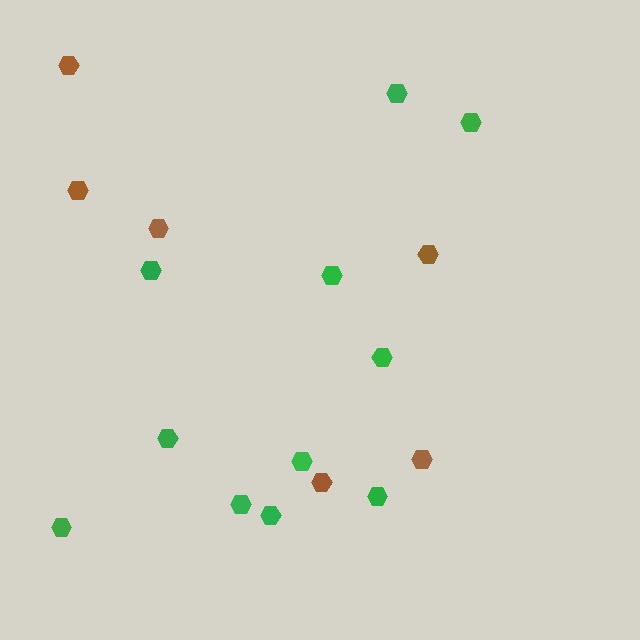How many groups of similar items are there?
There are 2 groups: one group of green hexagons (11) and one group of brown hexagons (6).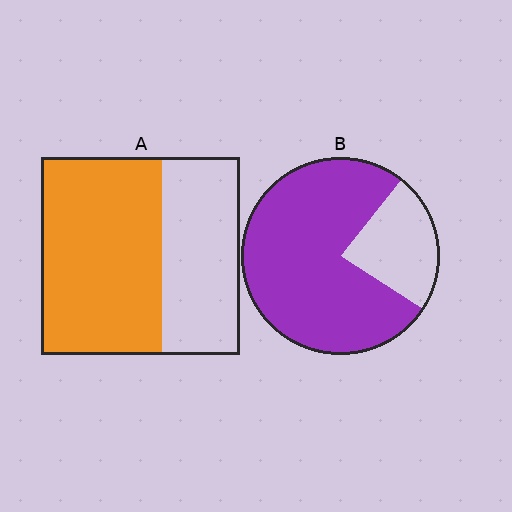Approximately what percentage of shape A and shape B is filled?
A is approximately 60% and B is approximately 75%.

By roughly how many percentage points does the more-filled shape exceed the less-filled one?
By roughly 15 percentage points (B over A).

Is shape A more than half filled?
Yes.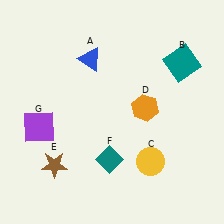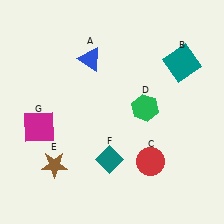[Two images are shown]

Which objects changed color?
C changed from yellow to red. D changed from orange to green. G changed from purple to magenta.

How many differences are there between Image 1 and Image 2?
There are 3 differences between the two images.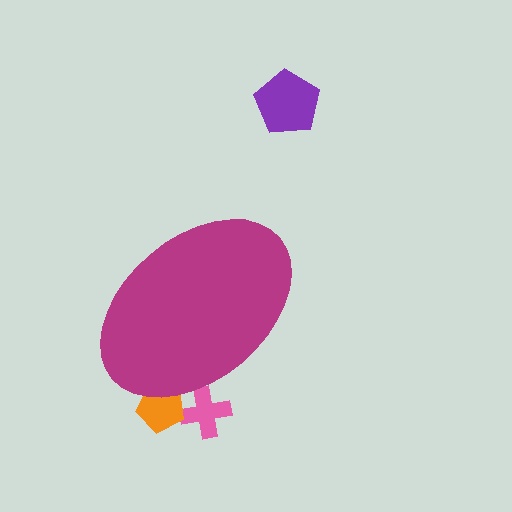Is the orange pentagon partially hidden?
Yes, the orange pentagon is partially hidden behind the magenta ellipse.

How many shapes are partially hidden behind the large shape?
2 shapes are partially hidden.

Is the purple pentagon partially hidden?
No, the purple pentagon is fully visible.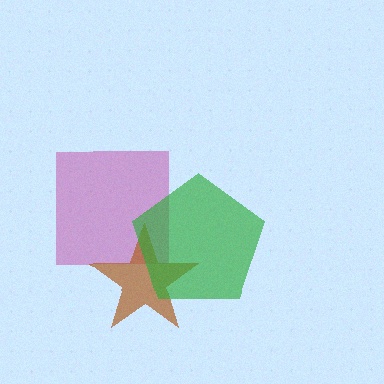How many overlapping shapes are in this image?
There are 3 overlapping shapes in the image.